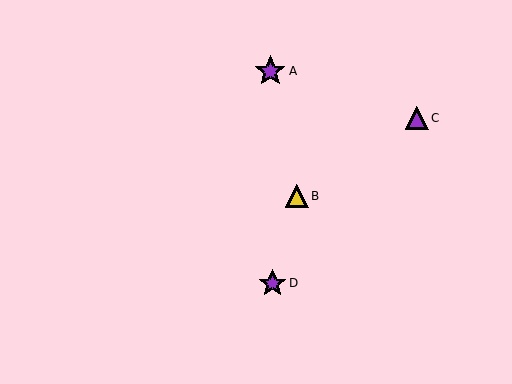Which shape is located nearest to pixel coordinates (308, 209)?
The yellow triangle (labeled B) at (297, 196) is nearest to that location.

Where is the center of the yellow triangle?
The center of the yellow triangle is at (297, 196).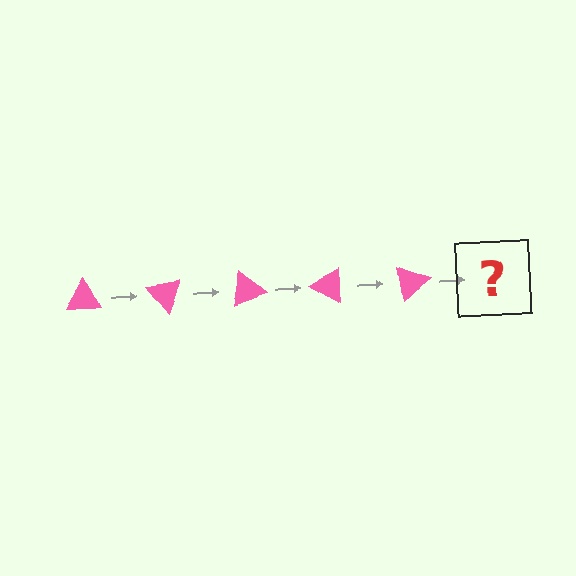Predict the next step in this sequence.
The next step is a pink triangle rotated 250 degrees.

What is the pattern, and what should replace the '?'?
The pattern is that the triangle rotates 50 degrees each step. The '?' should be a pink triangle rotated 250 degrees.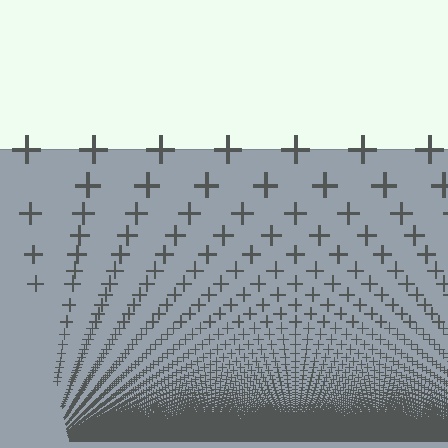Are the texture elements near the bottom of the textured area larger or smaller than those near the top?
Smaller. The gradient is inverted — elements near the bottom are smaller and denser.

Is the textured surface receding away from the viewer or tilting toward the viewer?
The surface appears to tilt toward the viewer. Texture elements get larger and sparser toward the top.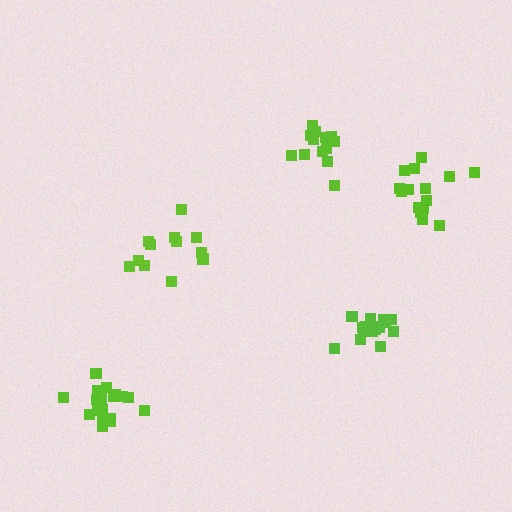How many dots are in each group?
Group 1: 14 dots, Group 2: 18 dots, Group 3: 12 dots, Group 4: 16 dots, Group 5: 17 dots (77 total).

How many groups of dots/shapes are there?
There are 5 groups.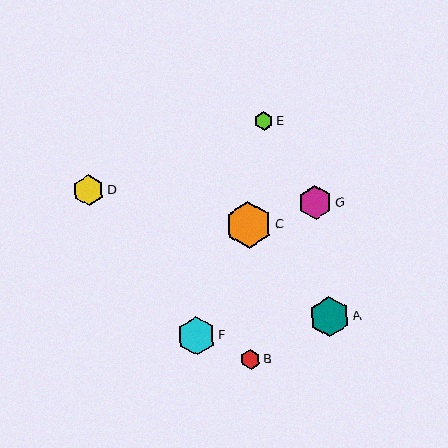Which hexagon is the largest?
Hexagon C is the largest with a size of approximately 46 pixels.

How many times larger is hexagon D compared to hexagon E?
Hexagon D is approximately 1.6 times the size of hexagon E.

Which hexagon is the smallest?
Hexagon E is the smallest with a size of approximately 19 pixels.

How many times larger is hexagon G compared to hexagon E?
Hexagon G is approximately 1.7 times the size of hexagon E.